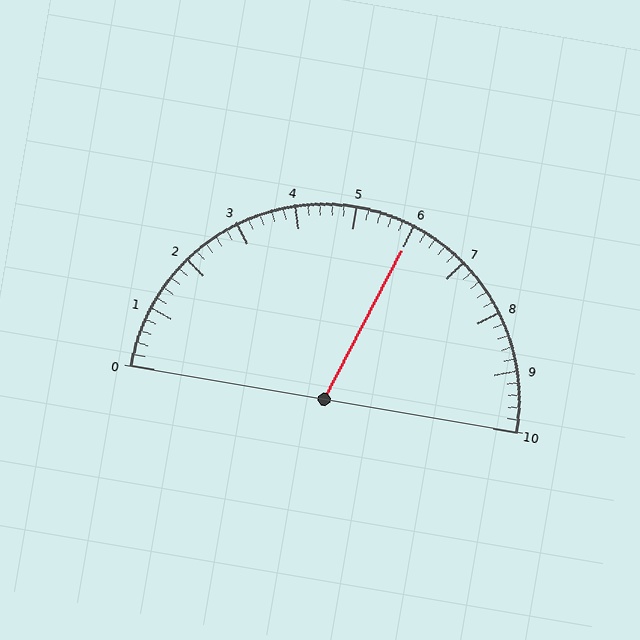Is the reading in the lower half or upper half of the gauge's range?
The reading is in the upper half of the range (0 to 10).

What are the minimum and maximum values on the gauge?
The gauge ranges from 0 to 10.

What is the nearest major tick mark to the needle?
The nearest major tick mark is 6.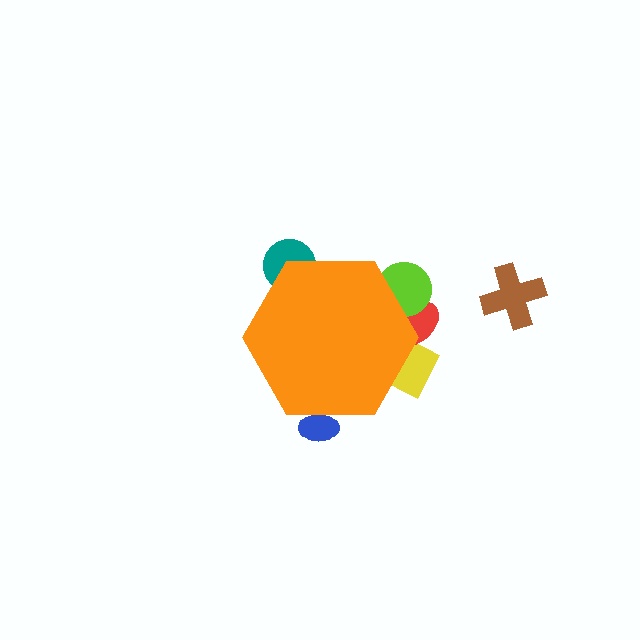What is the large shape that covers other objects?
An orange hexagon.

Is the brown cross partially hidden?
No, the brown cross is fully visible.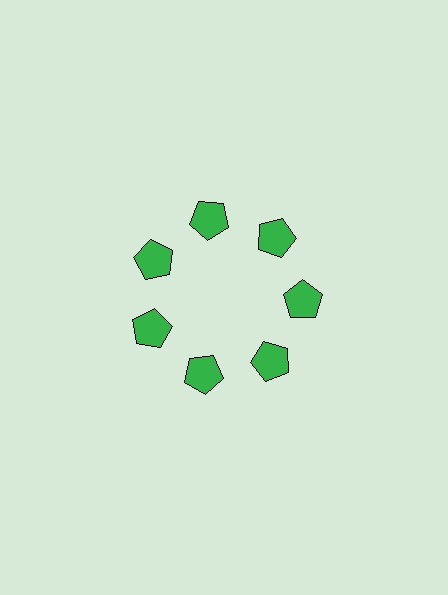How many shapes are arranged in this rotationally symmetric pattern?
There are 7 shapes, arranged in 7 groups of 1.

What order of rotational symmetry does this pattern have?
This pattern has 7-fold rotational symmetry.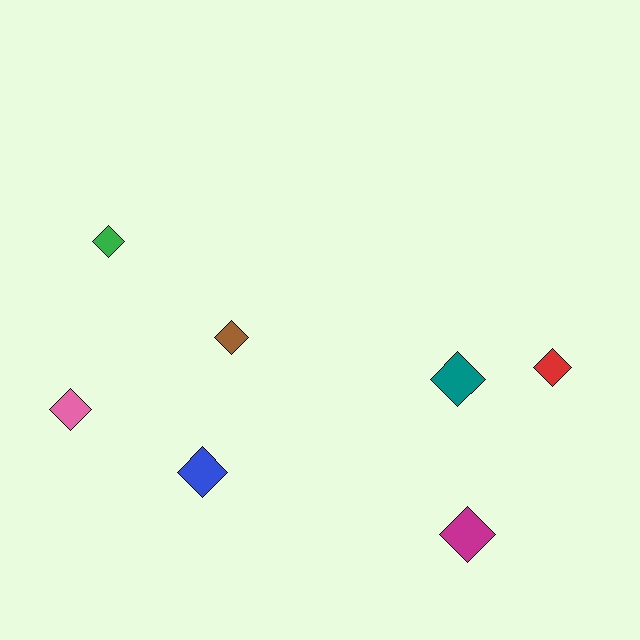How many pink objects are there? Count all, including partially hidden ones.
There is 1 pink object.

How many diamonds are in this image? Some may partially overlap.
There are 7 diamonds.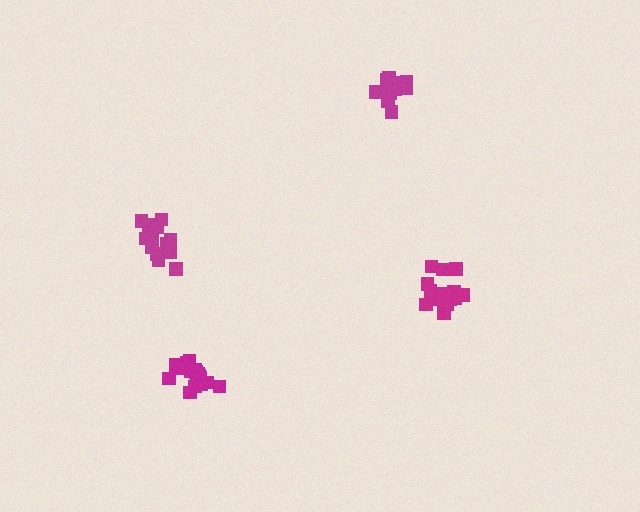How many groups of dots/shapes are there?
There are 4 groups.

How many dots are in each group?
Group 1: 18 dots, Group 2: 14 dots, Group 3: 18 dots, Group 4: 15 dots (65 total).